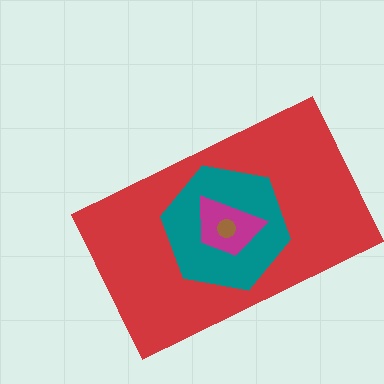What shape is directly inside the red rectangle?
The teal hexagon.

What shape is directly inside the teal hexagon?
The magenta trapezoid.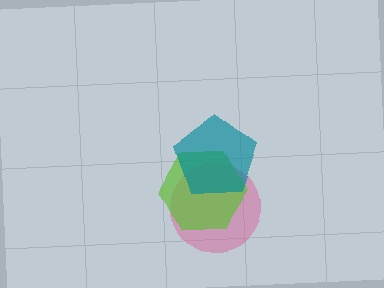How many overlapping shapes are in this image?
There are 3 overlapping shapes in the image.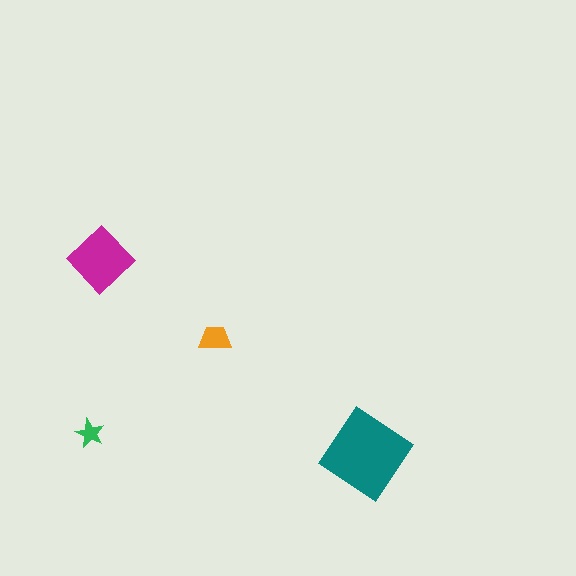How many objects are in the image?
There are 4 objects in the image.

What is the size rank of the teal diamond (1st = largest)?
1st.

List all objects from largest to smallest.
The teal diamond, the magenta diamond, the orange trapezoid, the green star.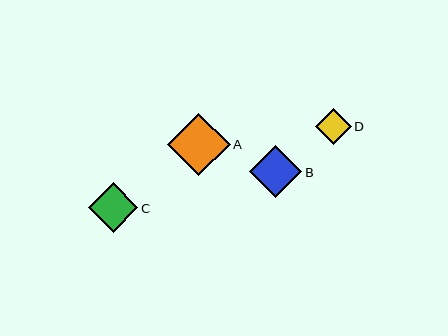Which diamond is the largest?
Diamond A is the largest with a size of approximately 62 pixels.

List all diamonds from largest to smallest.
From largest to smallest: A, B, C, D.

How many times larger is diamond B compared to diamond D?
Diamond B is approximately 1.4 times the size of diamond D.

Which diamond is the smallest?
Diamond D is the smallest with a size of approximately 36 pixels.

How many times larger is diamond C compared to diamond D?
Diamond C is approximately 1.4 times the size of diamond D.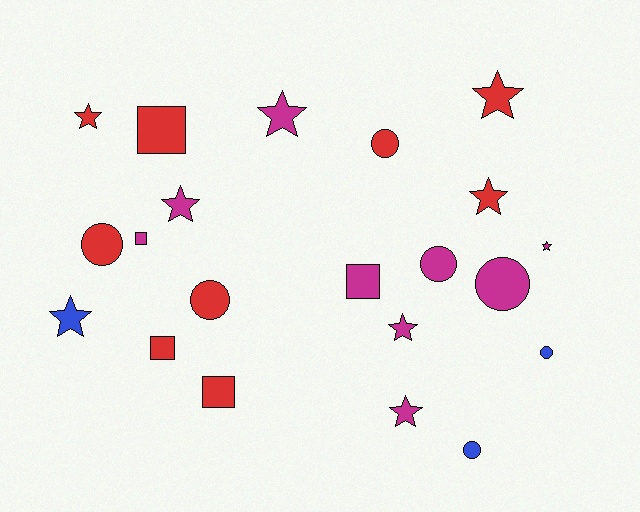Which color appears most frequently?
Magenta, with 9 objects.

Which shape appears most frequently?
Star, with 9 objects.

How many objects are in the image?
There are 21 objects.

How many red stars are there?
There are 3 red stars.